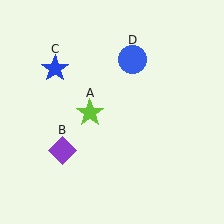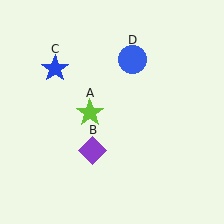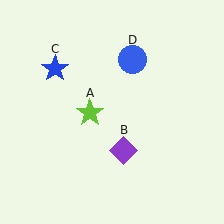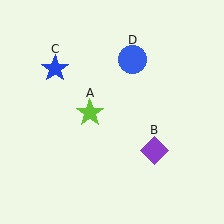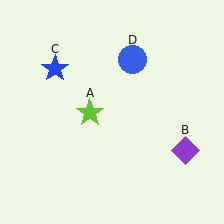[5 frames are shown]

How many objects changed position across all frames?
1 object changed position: purple diamond (object B).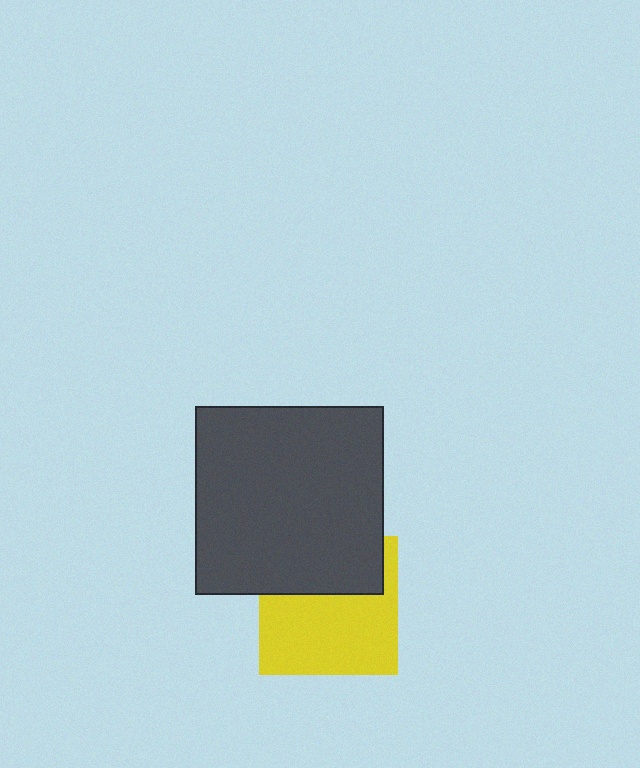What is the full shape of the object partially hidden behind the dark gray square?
The partially hidden object is a yellow square.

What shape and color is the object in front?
The object in front is a dark gray square.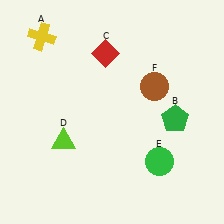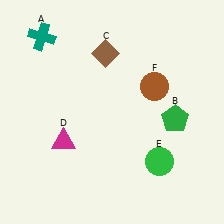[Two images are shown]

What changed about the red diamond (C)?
In Image 1, C is red. In Image 2, it changed to brown.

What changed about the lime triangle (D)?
In Image 1, D is lime. In Image 2, it changed to magenta.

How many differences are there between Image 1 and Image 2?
There are 3 differences between the two images.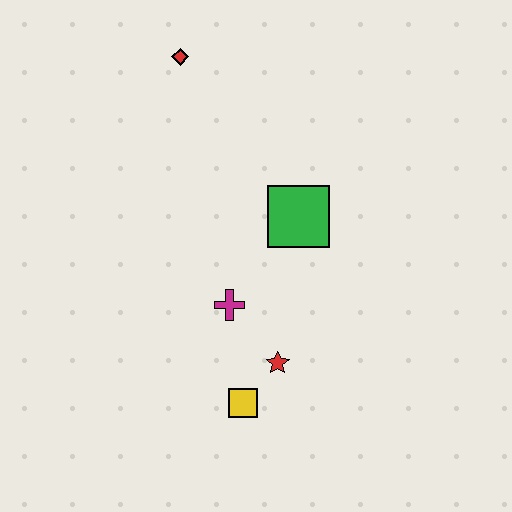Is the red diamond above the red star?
Yes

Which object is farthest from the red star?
The red diamond is farthest from the red star.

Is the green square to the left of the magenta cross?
No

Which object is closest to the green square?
The magenta cross is closest to the green square.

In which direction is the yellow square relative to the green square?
The yellow square is below the green square.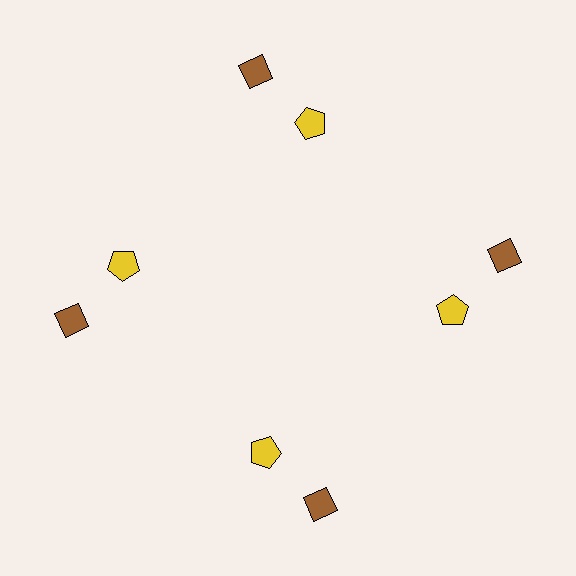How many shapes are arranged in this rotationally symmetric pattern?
There are 8 shapes, arranged in 4 groups of 2.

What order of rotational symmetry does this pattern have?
This pattern has 4-fold rotational symmetry.